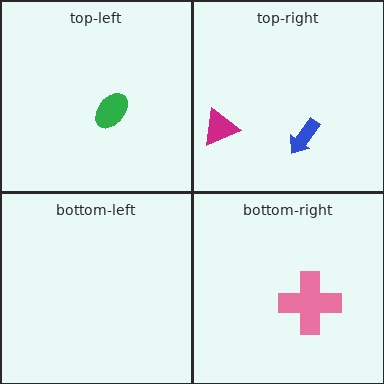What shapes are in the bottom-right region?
The pink cross.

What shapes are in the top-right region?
The magenta triangle, the blue arrow.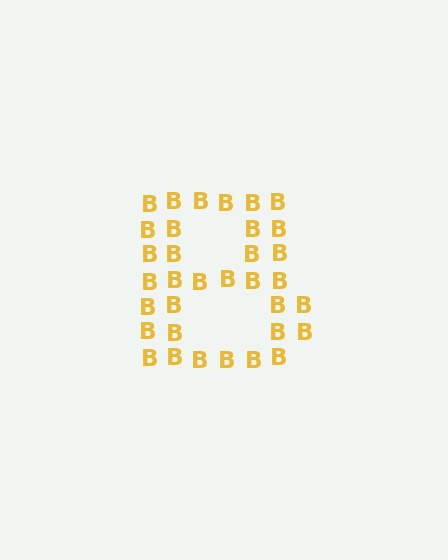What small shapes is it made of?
It is made of small letter B's.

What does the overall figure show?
The overall figure shows the letter B.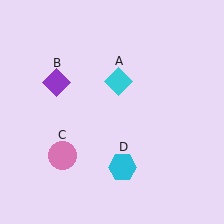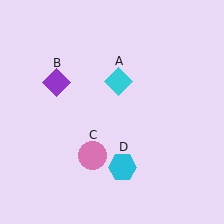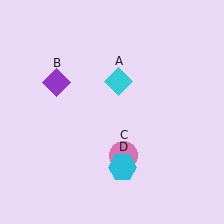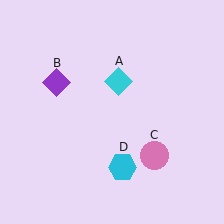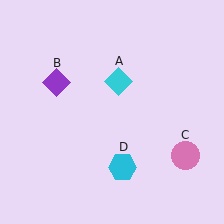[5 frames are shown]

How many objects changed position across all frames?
1 object changed position: pink circle (object C).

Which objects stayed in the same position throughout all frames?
Cyan diamond (object A) and purple diamond (object B) and cyan hexagon (object D) remained stationary.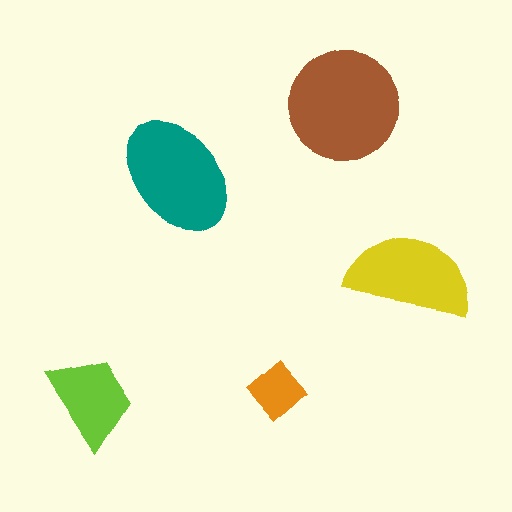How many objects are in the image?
There are 5 objects in the image.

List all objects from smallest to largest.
The orange diamond, the lime trapezoid, the yellow semicircle, the teal ellipse, the brown circle.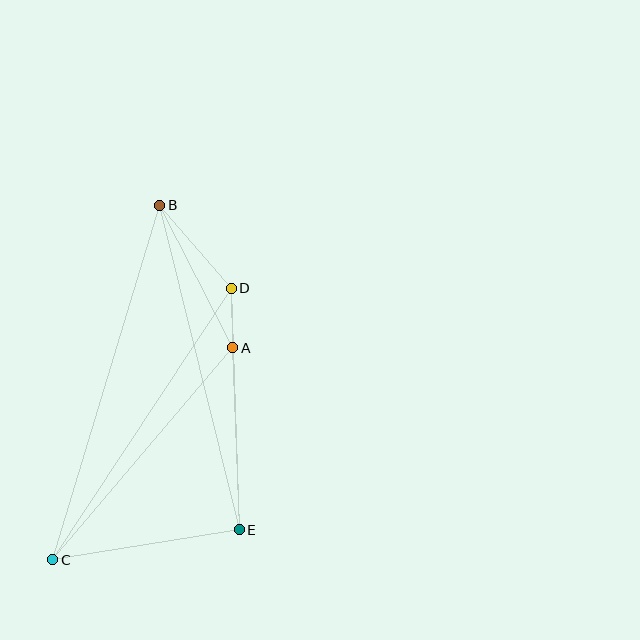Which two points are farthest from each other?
Points B and C are farthest from each other.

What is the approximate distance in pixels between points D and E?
The distance between D and E is approximately 242 pixels.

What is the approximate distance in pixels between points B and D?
The distance between B and D is approximately 110 pixels.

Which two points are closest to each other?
Points A and D are closest to each other.